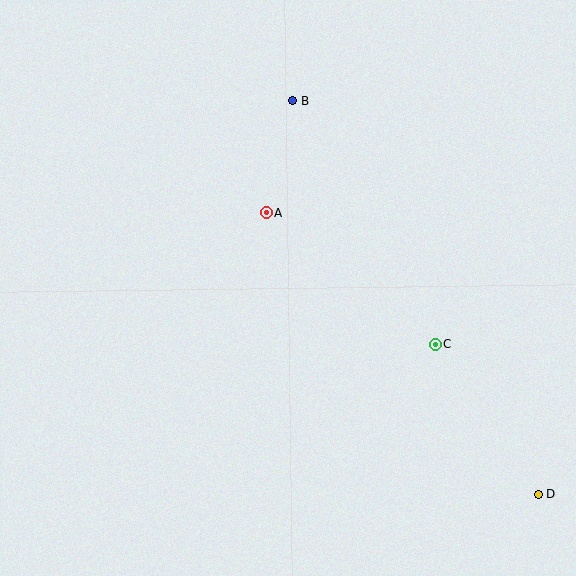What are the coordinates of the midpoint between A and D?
The midpoint between A and D is at (402, 354).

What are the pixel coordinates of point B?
Point B is at (292, 101).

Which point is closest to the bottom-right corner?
Point D is closest to the bottom-right corner.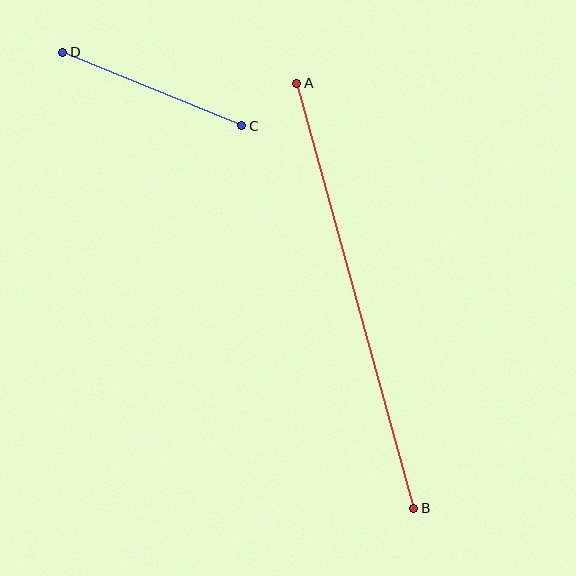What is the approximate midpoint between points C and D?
The midpoint is at approximately (152, 89) pixels.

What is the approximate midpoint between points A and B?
The midpoint is at approximately (355, 296) pixels.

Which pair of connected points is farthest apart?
Points A and B are farthest apart.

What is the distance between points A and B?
The distance is approximately 441 pixels.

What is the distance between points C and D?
The distance is approximately 193 pixels.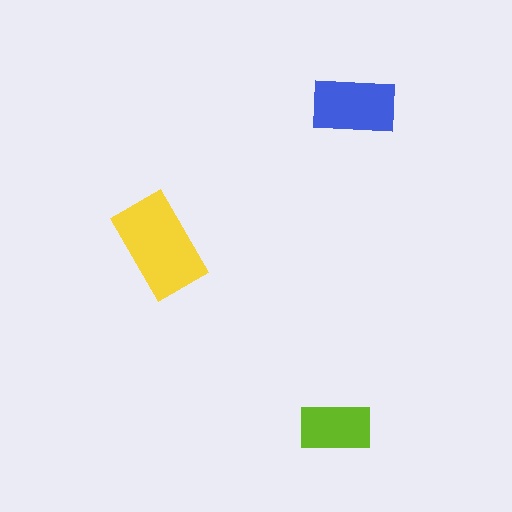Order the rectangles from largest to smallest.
the yellow one, the blue one, the lime one.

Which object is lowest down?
The lime rectangle is bottommost.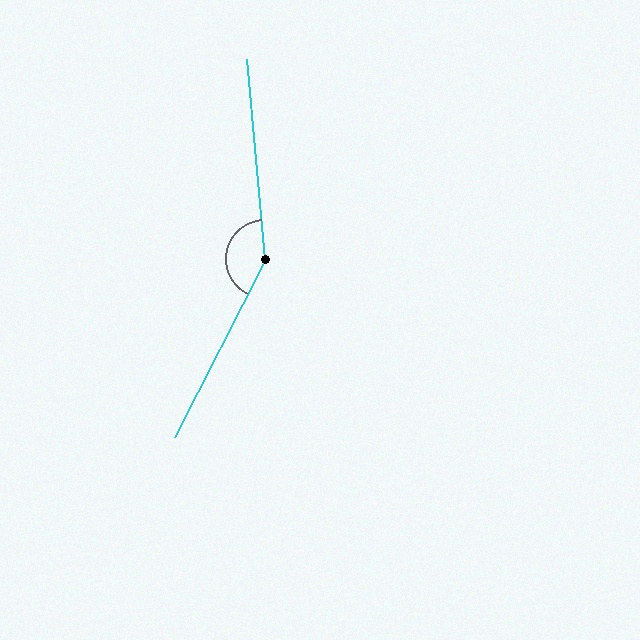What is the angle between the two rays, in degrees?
Approximately 148 degrees.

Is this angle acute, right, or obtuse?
It is obtuse.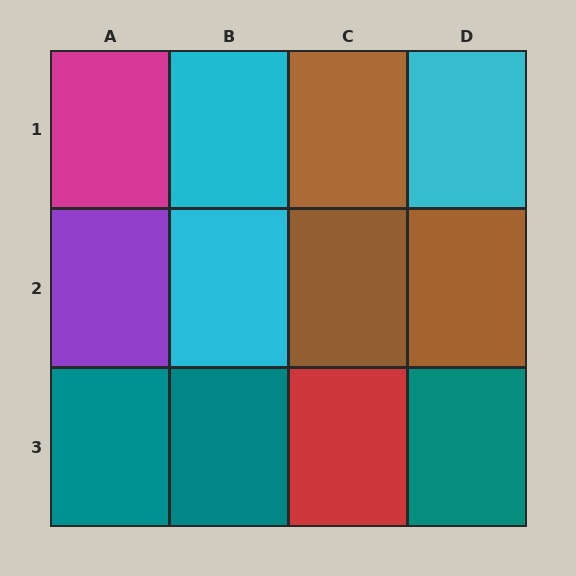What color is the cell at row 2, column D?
Brown.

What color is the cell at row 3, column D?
Teal.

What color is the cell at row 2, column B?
Cyan.